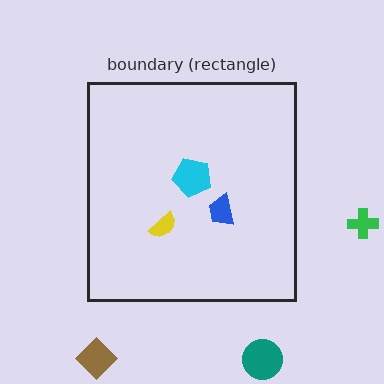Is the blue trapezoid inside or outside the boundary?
Inside.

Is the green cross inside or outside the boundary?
Outside.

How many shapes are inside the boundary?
3 inside, 3 outside.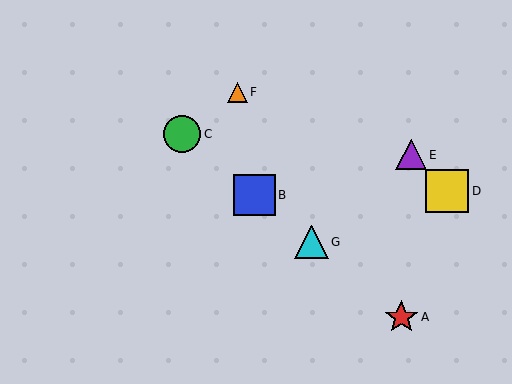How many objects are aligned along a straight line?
4 objects (A, B, C, G) are aligned along a straight line.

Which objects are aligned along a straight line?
Objects A, B, C, G are aligned along a straight line.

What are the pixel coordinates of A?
Object A is at (401, 317).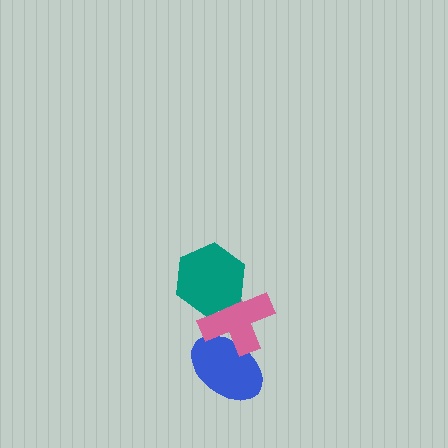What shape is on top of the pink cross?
The teal hexagon is on top of the pink cross.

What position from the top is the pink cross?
The pink cross is 2nd from the top.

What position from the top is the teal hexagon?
The teal hexagon is 1st from the top.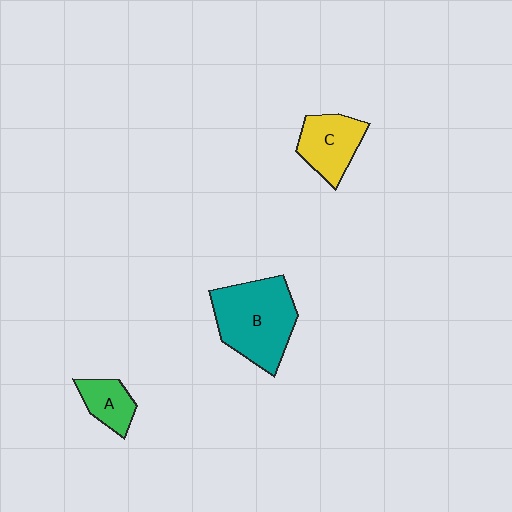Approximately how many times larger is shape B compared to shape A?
Approximately 2.6 times.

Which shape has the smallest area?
Shape A (green).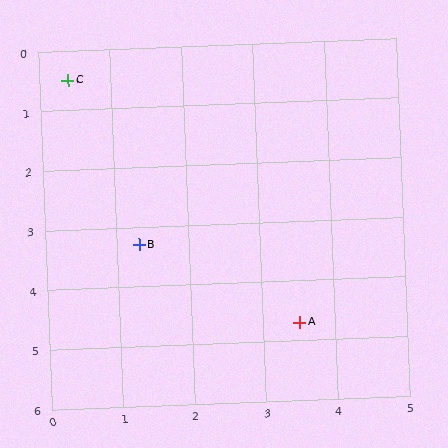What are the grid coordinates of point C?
Point C is at approximately (0.4, 0.5).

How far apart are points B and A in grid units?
Points B and A are about 2.6 grid units apart.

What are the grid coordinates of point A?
Point A is at approximately (3.5, 4.7).